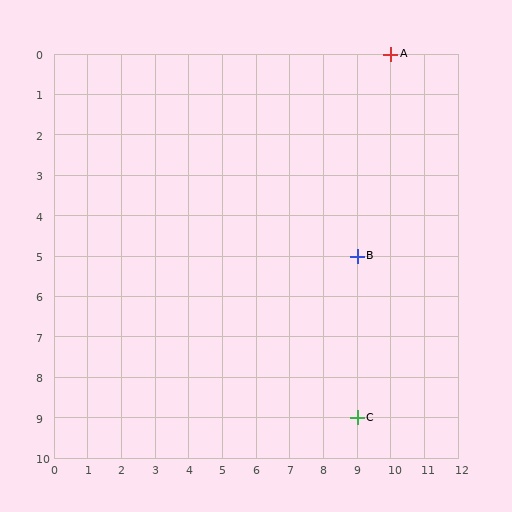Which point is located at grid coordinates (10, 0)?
Point A is at (10, 0).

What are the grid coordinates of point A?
Point A is at grid coordinates (10, 0).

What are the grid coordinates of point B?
Point B is at grid coordinates (9, 5).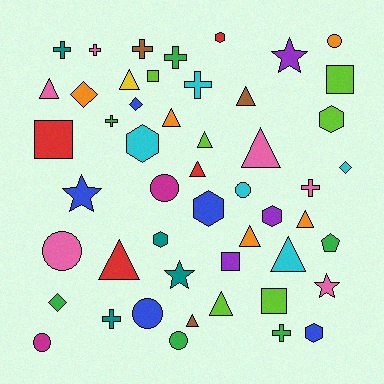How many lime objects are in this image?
There are 6 lime objects.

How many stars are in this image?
There are 4 stars.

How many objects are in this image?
There are 50 objects.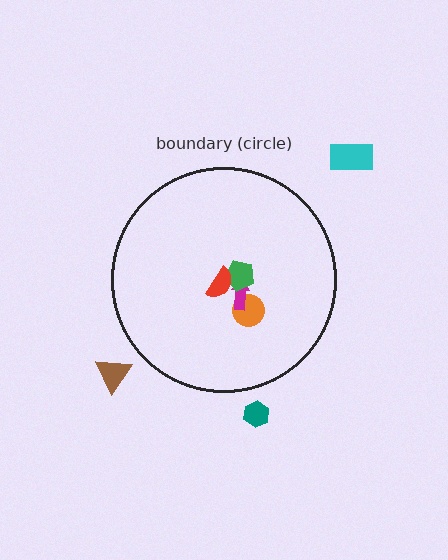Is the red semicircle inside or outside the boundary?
Inside.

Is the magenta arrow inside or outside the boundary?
Inside.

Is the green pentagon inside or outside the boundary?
Inside.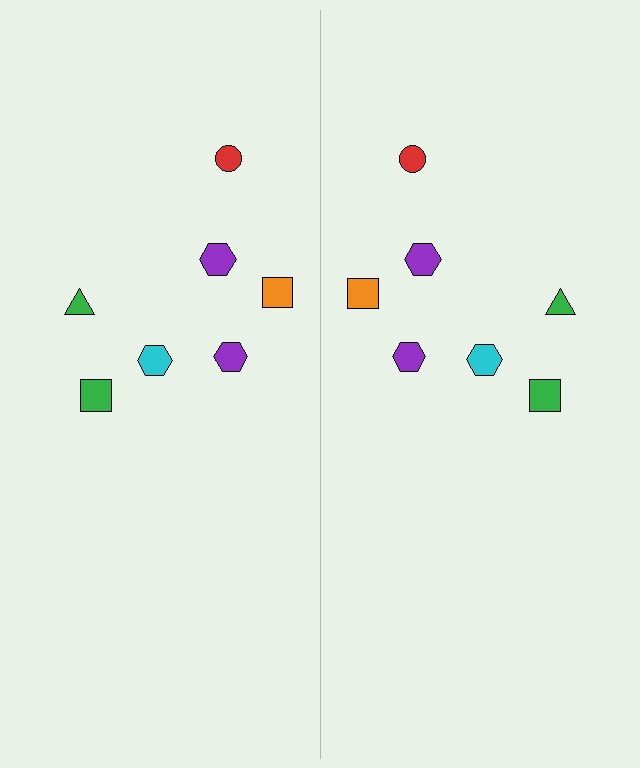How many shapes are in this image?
There are 14 shapes in this image.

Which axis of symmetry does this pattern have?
The pattern has a vertical axis of symmetry running through the center of the image.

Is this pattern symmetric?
Yes, this pattern has bilateral (reflection) symmetry.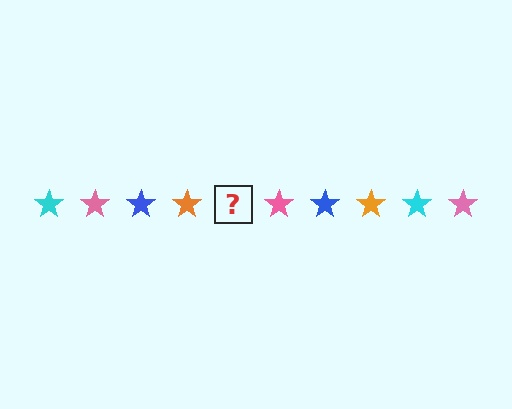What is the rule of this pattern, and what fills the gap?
The rule is that the pattern cycles through cyan, pink, blue, orange stars. The gap should be filled with a cyan star.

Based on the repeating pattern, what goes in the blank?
The blank should be a cyan star.